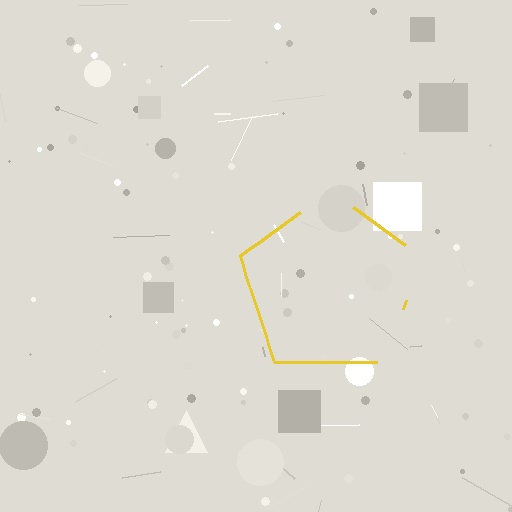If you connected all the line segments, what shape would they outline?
They would outline a pentagon.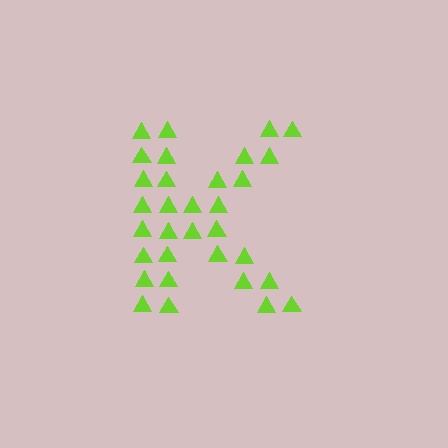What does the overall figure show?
The overall figure shows the letter K.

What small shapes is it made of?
It is made of small triangles.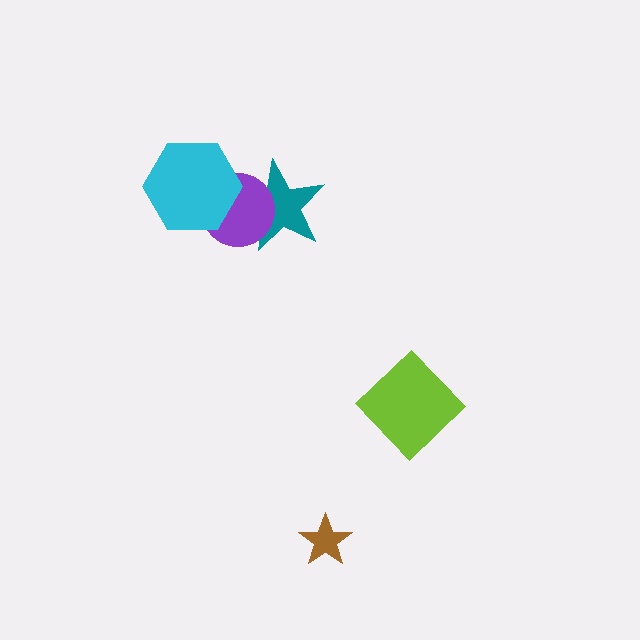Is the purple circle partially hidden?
Yes, it is partially covered by another shape.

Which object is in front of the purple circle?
The cyan hexagon is in front of the purple circle.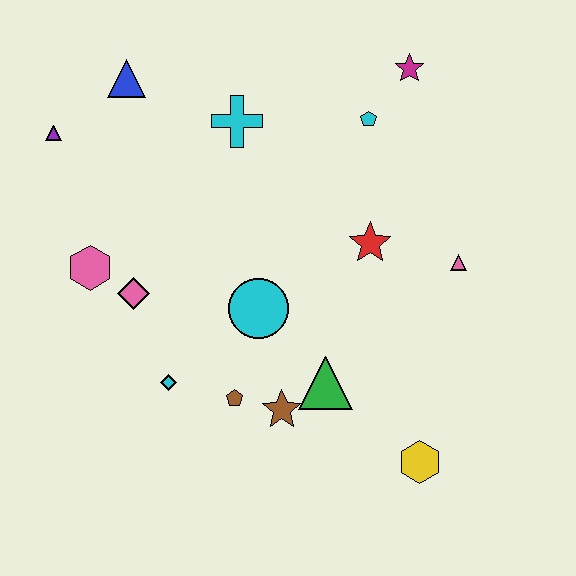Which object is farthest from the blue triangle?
The yellow hexagon is farthest from the blue triangle.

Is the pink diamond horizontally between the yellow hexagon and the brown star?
No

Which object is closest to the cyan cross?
The blue triangle is closest to the cyan cross.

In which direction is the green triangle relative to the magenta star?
The green triangle is below the magenta star.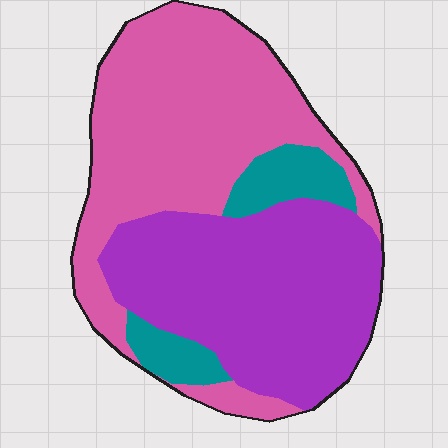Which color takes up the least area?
Teal, at roughly 10%.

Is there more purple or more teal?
Purple.